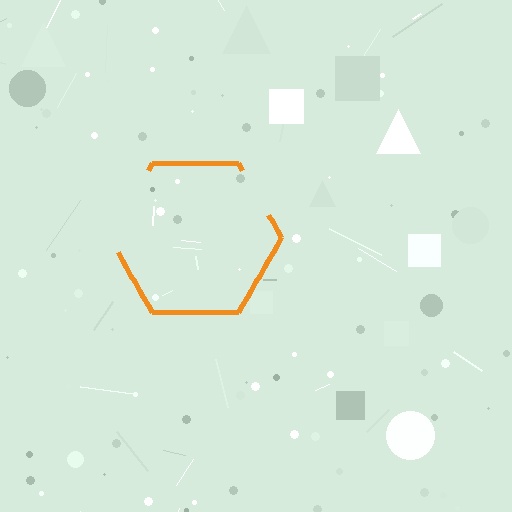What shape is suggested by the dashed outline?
The dashed outline suggests a hexagon.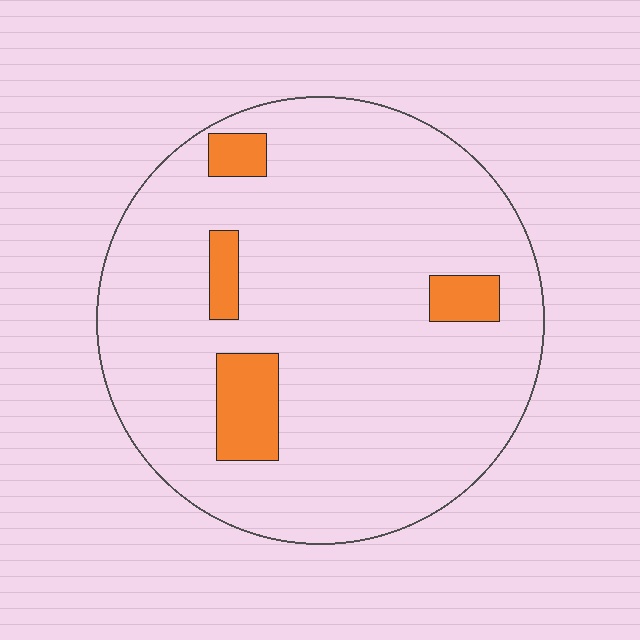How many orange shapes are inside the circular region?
4.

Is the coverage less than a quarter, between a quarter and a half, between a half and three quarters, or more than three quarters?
Less than a quarter.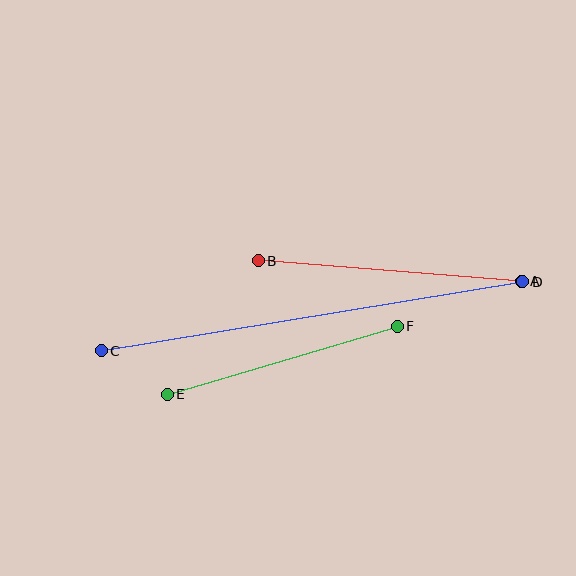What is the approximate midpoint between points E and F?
The midpoint is at approximately (282, 360) pixels.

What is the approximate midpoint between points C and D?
The midpoint is at approximately (312, 316) pixels.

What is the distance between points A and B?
The distance is approximately 263 pixels.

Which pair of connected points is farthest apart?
Points C and D are farthest apart.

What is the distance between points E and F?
The distance is approximately 240 pixels.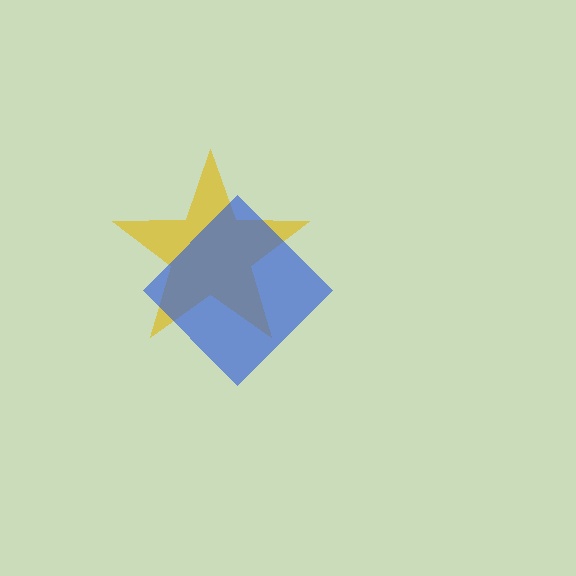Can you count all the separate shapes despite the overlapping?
Yes, there are 2 separate shapes.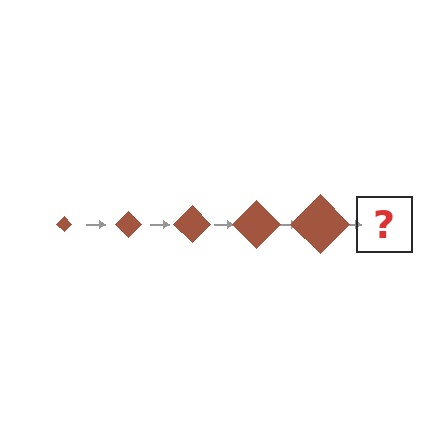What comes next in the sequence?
The next element should be a brown diamond, larger than the previous one.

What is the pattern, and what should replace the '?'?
The pattern is that the diamond gets progressively larger each step. The '?' should be a brown diamond, larger than the previous one.